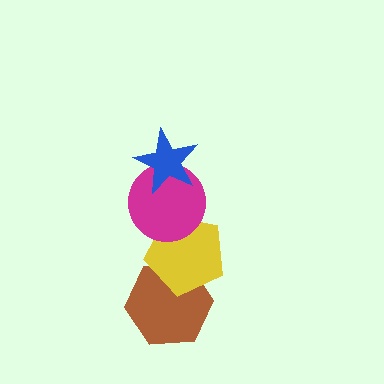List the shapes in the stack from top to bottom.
From top to bottom: the blue star, the magenta circle, the yellow pentagon, the brown hexagon.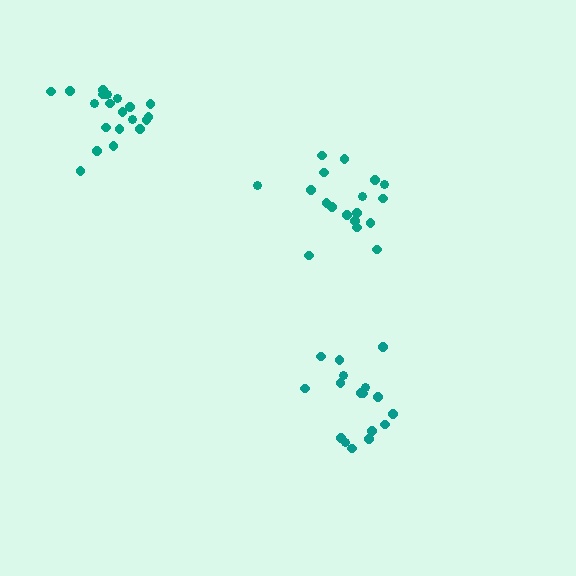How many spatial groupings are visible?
There are 3 spatial groupings.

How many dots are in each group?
Group 1: 18 dots, Group 2: 21 dots, Group 3: 17 dots (56 total).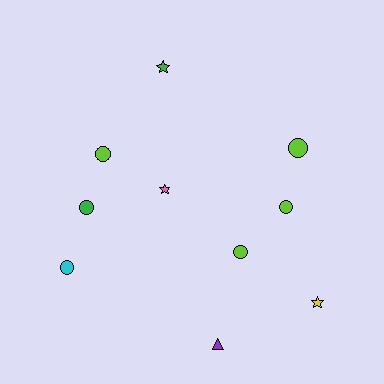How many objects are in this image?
There are 10 objects.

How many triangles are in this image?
There is 1 triangle.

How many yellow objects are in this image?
There is 1 yellow object.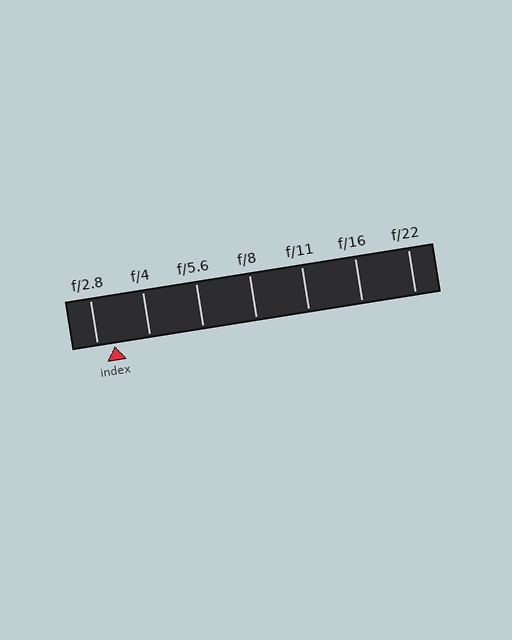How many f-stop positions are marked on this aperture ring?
There are 7 f-stop positions marked.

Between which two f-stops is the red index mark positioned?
The index mark is between f/2.8 and f/4.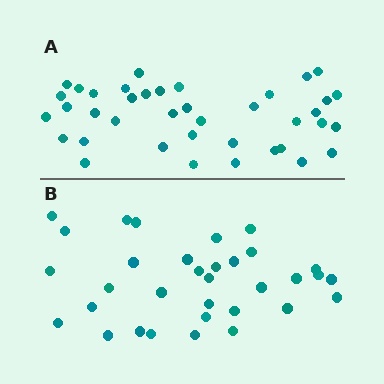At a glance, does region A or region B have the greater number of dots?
Region A (the top region) has more dots.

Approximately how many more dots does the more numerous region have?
Region A has about 6 more dots than region B.